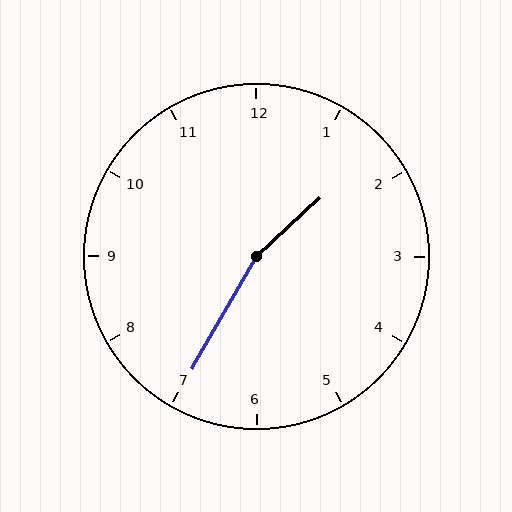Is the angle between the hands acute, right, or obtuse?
It is obtuse.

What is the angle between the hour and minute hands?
Approximately 162 degrees.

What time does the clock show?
1:35.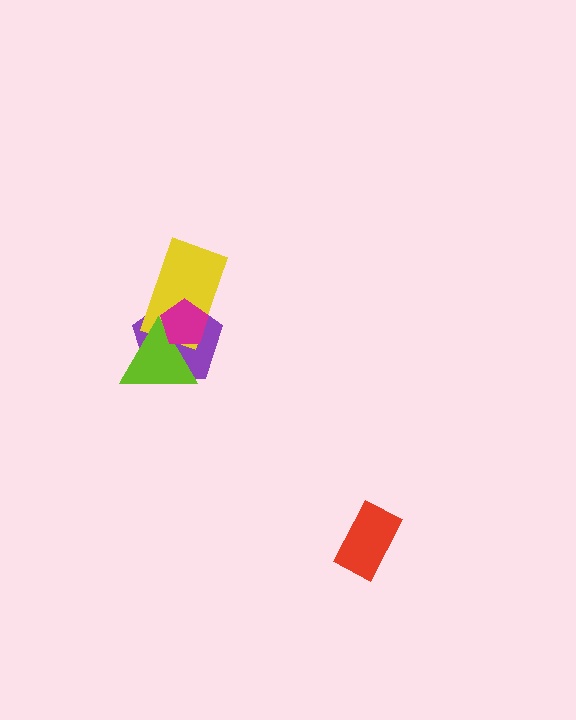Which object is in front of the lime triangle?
The magenta pentagon is in front of the lime triangle.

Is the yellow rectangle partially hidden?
Yes, it is partially covered by another shape.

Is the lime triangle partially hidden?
Yes, it is partially covered by another shape.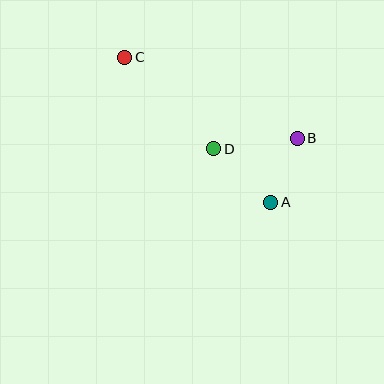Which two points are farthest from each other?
Points A and C are farthest from each other.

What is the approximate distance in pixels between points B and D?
The distance between B and D is approximately 84 pixels.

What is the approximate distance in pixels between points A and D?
The distance between A and D is approximately 78 pixels.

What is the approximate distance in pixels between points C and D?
The distance between C and D is approximately 127 pixels.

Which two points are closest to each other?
Points A and B are closest to each other.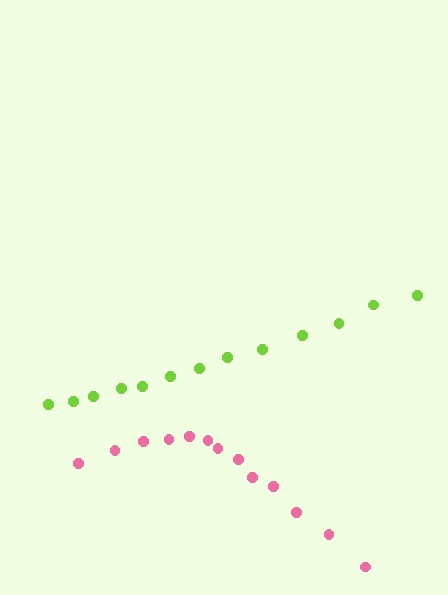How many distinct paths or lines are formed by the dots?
There are 2 distinct paths.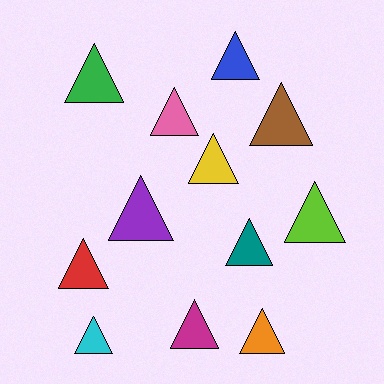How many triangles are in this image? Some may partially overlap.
There are 12 triangles.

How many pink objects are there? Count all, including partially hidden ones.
There is 1 pink object.